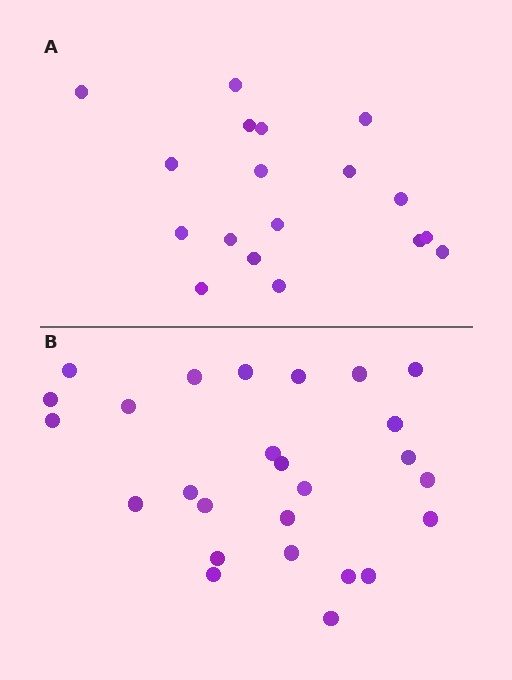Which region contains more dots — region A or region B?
Region B (the bottom region) has more dots.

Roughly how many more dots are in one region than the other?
Region B has roughly 8 or so more dots than region A.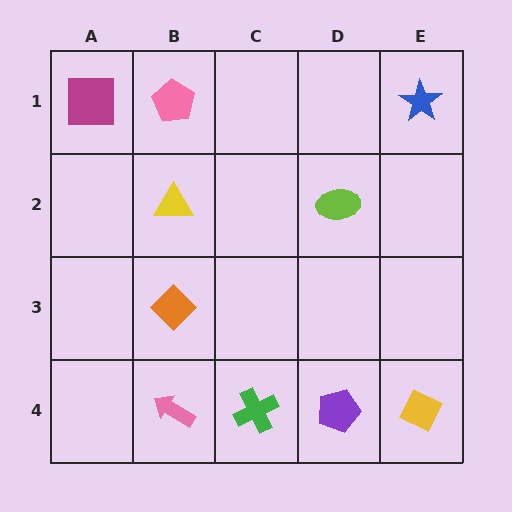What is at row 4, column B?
A pink arrow.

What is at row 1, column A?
A magenta square.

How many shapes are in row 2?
2 shapes.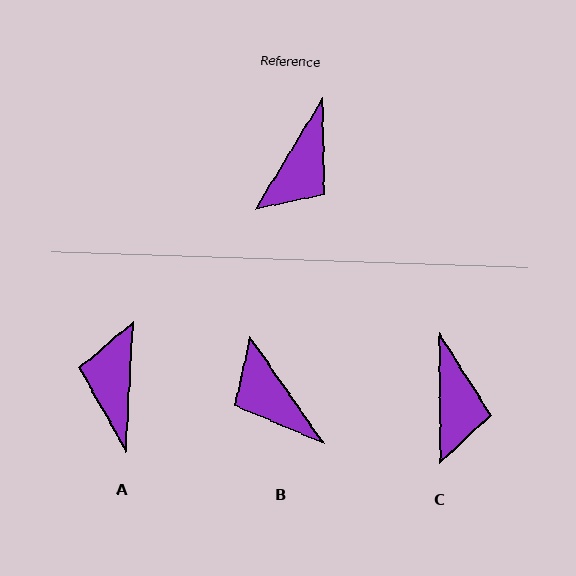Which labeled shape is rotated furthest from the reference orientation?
A, about 152 degrees away.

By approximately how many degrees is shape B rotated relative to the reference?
Approximately 114 degrees clockwise.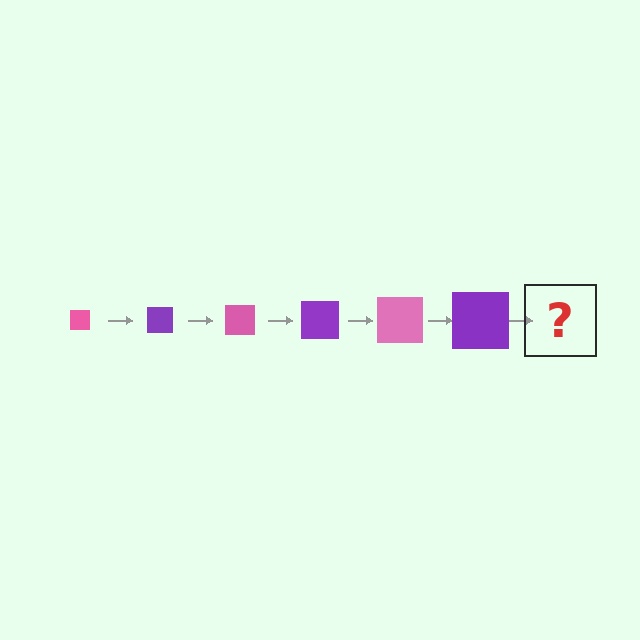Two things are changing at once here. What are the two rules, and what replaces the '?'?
The two rules are that the square grows larger each step and the color cycles through pink and purple. The '?' should be a pink square, larger than the previous one.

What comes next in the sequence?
The next element should be a pink square, larger than the previous one.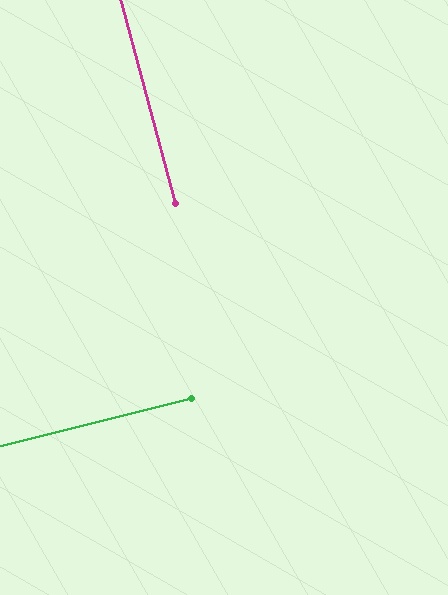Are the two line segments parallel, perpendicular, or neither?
Perpendicular — they meet at approximately 89°.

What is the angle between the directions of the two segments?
Approximately 89 degrees.